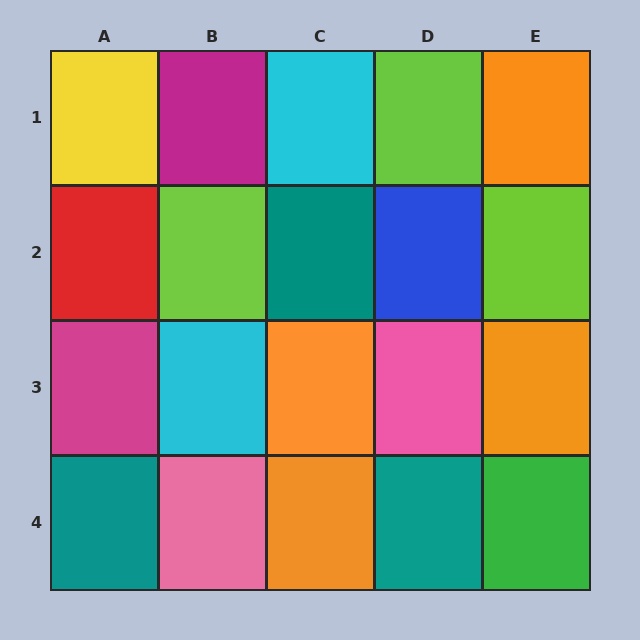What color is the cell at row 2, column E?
Lime.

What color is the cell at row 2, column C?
Teal.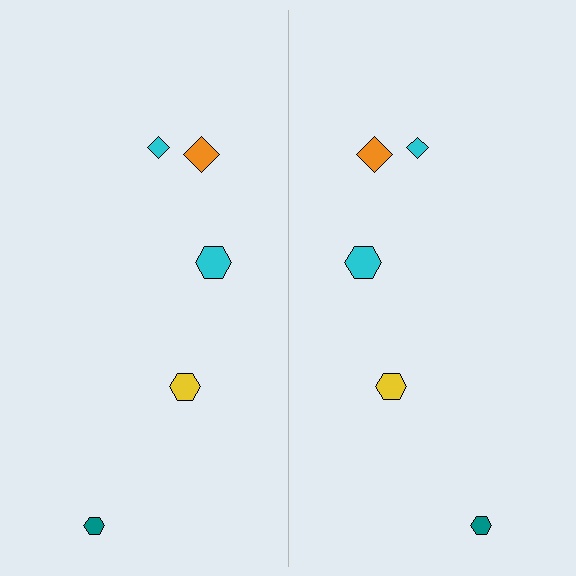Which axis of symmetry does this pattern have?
The pattern has a vertical axis of symmetry running through the center of the image.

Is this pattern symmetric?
Yes, this pattern has bilateral (reflection) symmetry.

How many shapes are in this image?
There are 10 shapes in this image.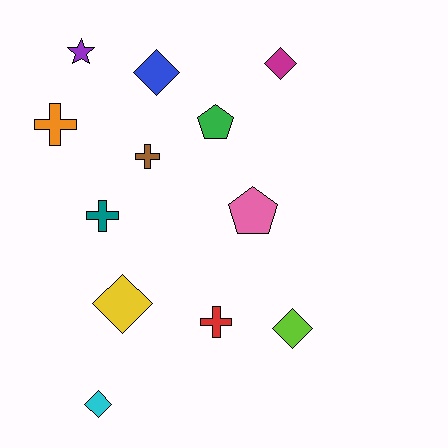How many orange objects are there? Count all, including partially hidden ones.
There is 1 orange object.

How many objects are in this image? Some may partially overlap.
There are 12 objects.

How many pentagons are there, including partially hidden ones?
There are 2 pentagons.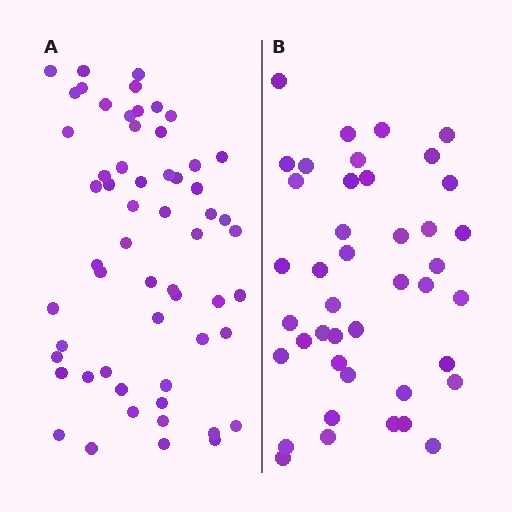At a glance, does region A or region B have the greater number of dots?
Region A (the left region) has more dots.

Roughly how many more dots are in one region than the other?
Region A has approximately 15 more dots than region B.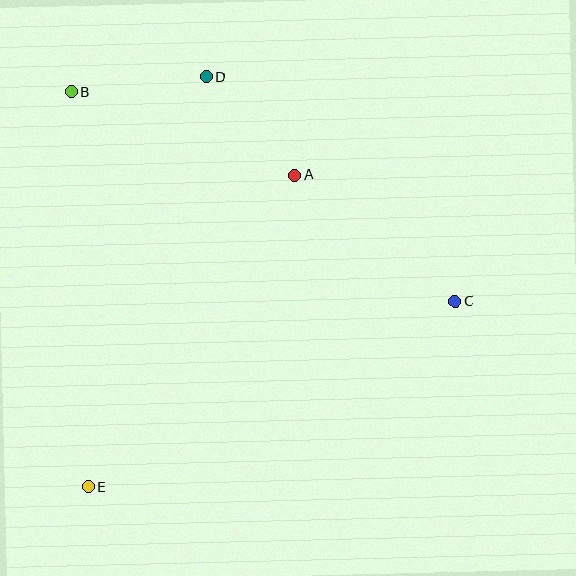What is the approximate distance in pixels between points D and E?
The distance between D and E is approximately 427 pixels.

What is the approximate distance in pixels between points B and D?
The distance between B and D is approximately 136 pixels.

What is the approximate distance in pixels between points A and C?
The distance between A and C is approximately 204 pixels.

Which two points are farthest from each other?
Points B and C are farthest from each other.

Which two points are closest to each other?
Points A and D are closest to each other.